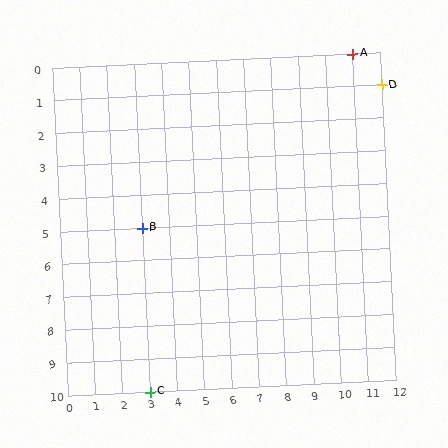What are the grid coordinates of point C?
Point C is at grid coordinates (3, 10).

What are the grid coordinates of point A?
Point A is at grid coordinates (11, 0).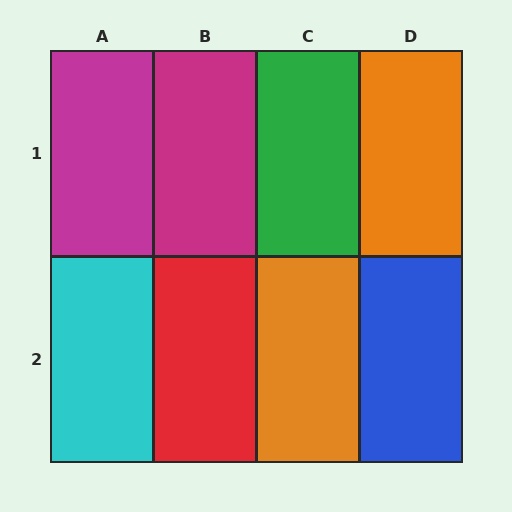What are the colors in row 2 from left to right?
Cyan, red, orange, blue.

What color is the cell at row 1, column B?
Magenta.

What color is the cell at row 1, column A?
Magenta.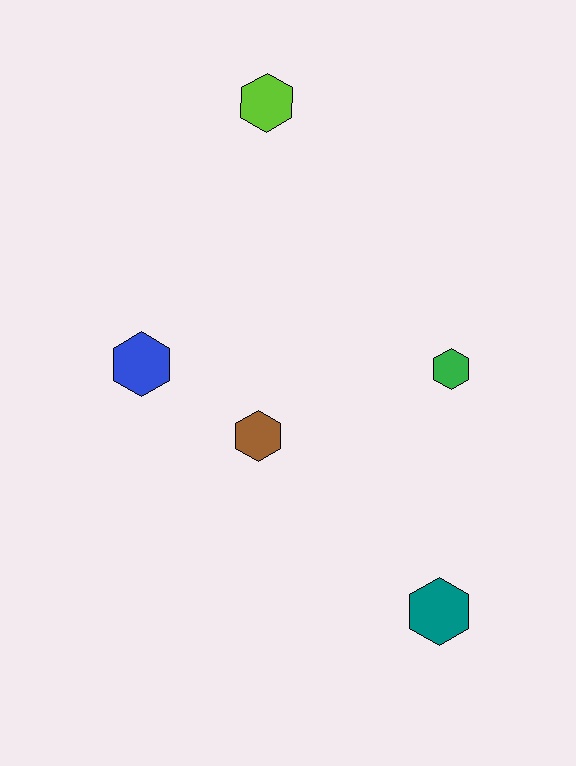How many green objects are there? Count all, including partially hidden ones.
There is 1 green object.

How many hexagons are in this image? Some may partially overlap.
There are 5 hexagons.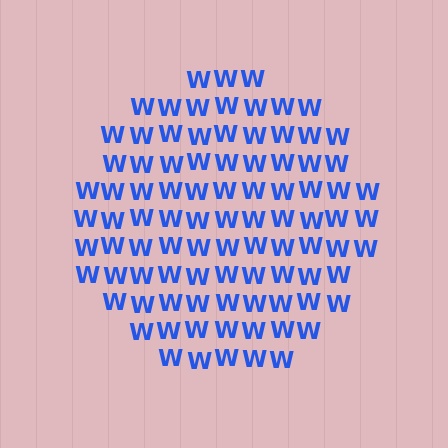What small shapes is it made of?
It is made of small letter W's.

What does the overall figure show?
The overall figure shows a circle.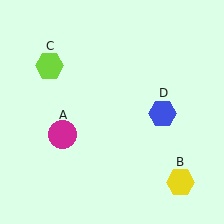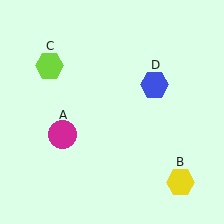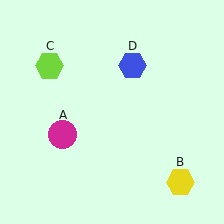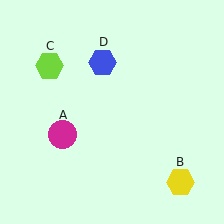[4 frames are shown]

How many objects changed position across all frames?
1 object changed position: blue hexagon (object D).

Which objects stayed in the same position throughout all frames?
Magenta circle (object A) and yellow hexagon (object B) and lime hexagon (object C) remained stationary.